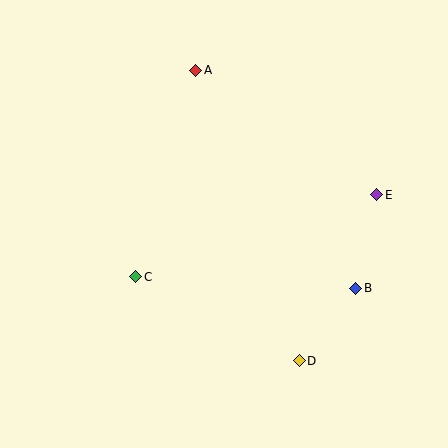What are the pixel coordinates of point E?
Point E is at (377, 195).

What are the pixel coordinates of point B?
Point B is at (356, 288).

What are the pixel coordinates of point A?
Point A is at (196, 70).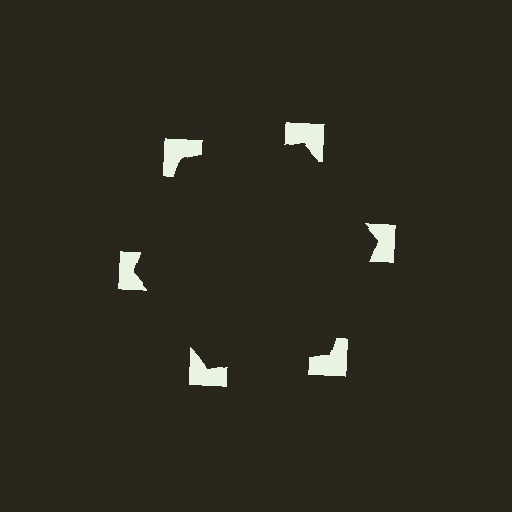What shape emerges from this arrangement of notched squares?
An illusory hexagon — its edges are inferred from the aligned wedge cuts in the notched squares, not physically drawn.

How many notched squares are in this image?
There are 6 — one at each vertex of the illusory hexagon.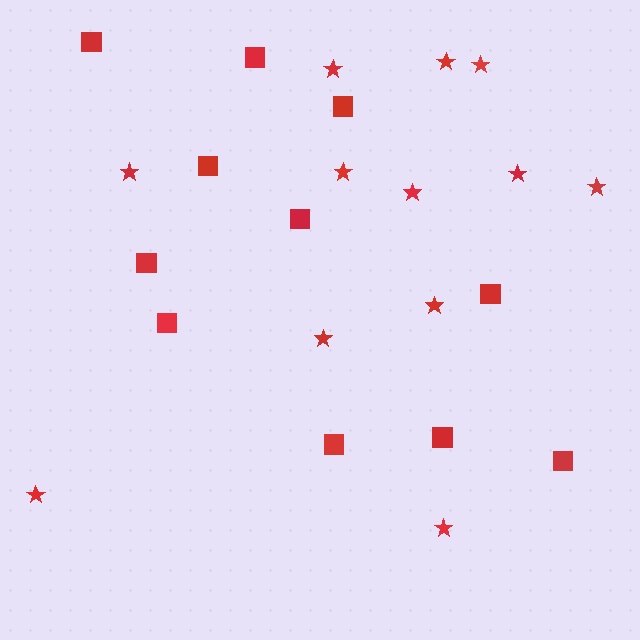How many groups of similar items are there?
There are 2 groups: one group of squares (11) and one group of stars (12).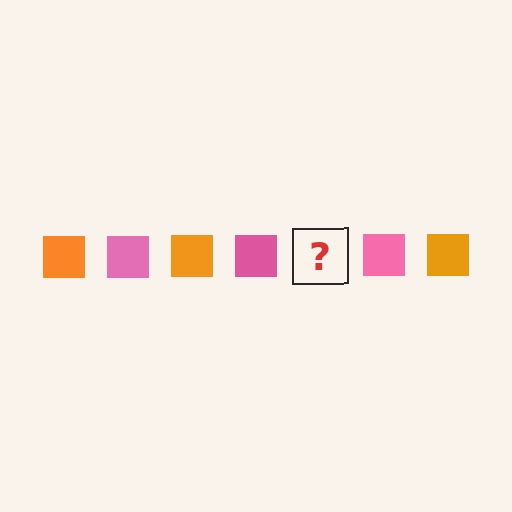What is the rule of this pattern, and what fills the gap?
The rule is that the pattern cycles through orange, pink squares. The gap should be filled with an orange square.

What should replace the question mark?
The question mark should be replaced with an orange square.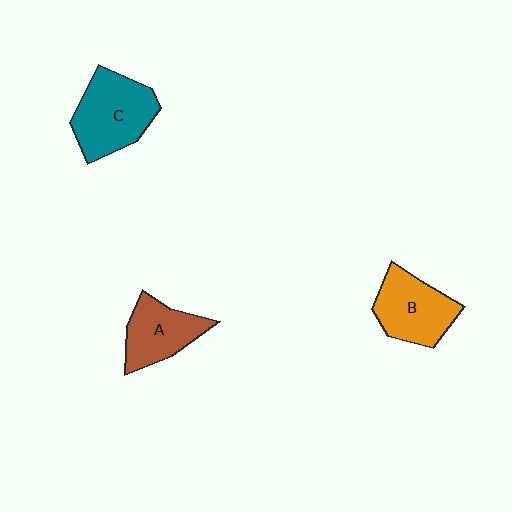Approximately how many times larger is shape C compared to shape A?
Approximately 1.4 times.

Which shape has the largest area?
Shape C (teal).